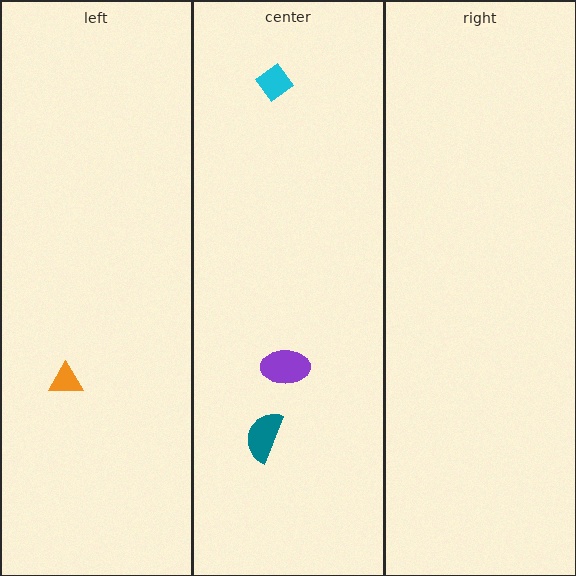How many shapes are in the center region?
3.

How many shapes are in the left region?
1.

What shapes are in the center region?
The purple ellipse, the teal semicircle, the cyan diamond.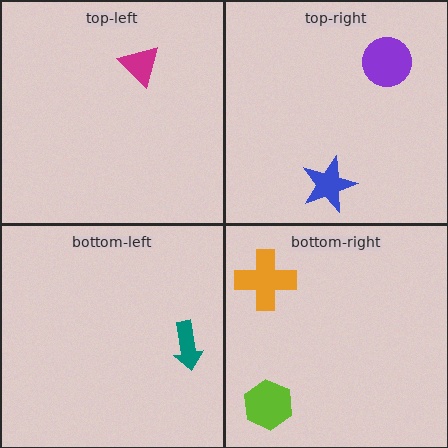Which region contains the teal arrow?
The bottom-left region.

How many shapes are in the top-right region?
2.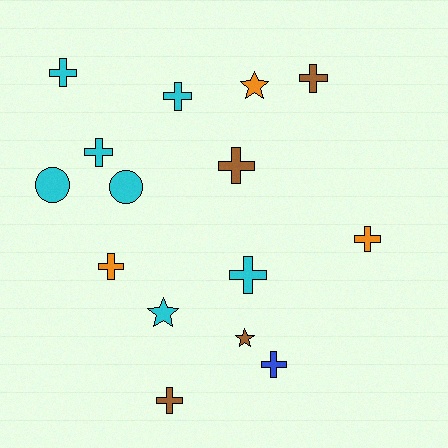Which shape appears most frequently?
Cross, with 10 objects.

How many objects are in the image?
There are 15 objects.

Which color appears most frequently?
Cyan, with 7 objects.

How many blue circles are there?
There are no blue circles.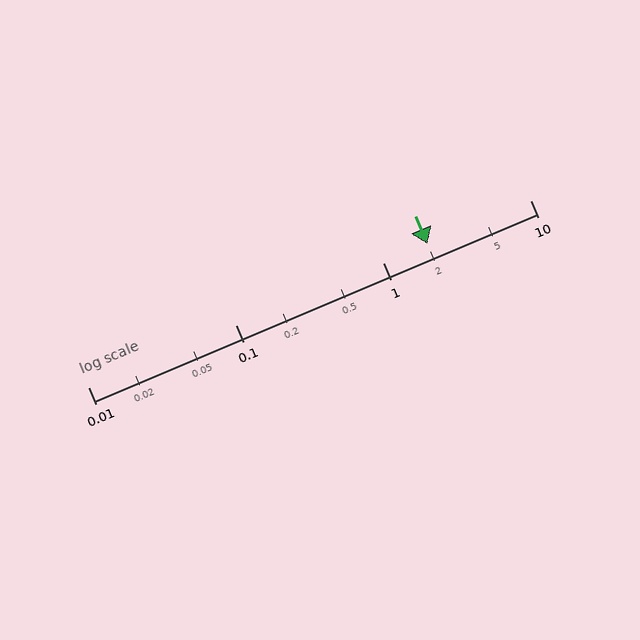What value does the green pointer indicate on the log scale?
The pointer indicates approximately 2.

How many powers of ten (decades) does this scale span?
The scale spans 3 decades, from 0.01 to 10.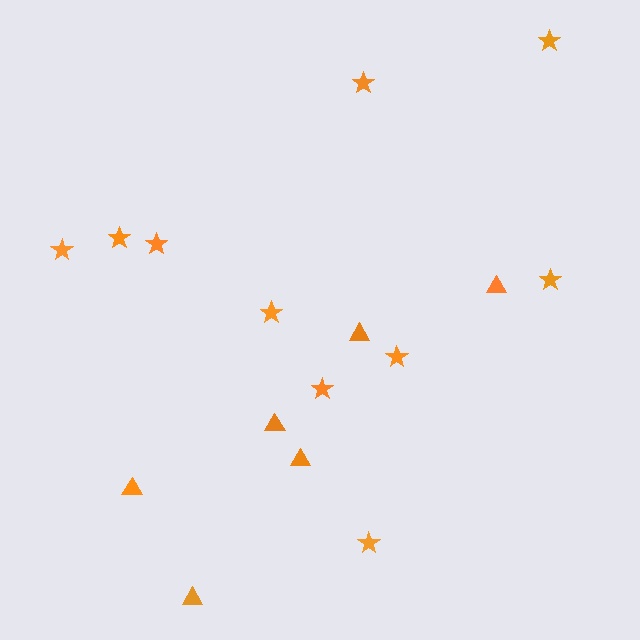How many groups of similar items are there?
There are 2 groups: one group of triangles (6) and one group of stars (10).